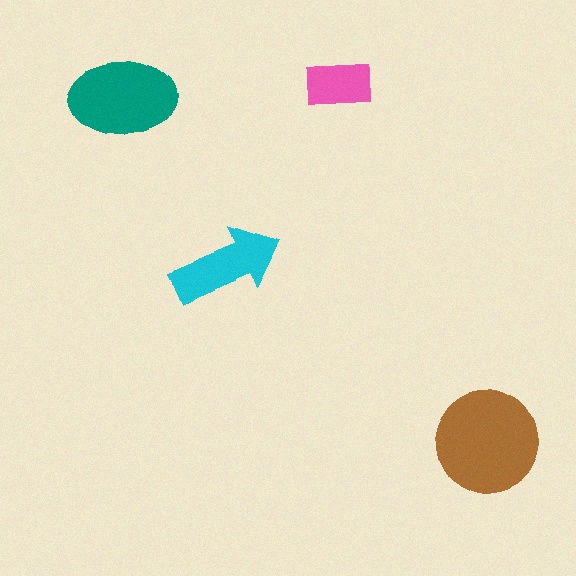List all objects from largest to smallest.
The brown circle, the teal ellipse, the cyan arrow, the pink rectangle.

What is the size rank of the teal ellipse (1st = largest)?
2nd.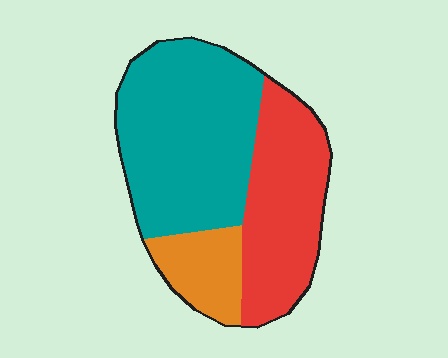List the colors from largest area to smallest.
From largest to smallest: teal, red, orange.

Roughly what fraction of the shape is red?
Red covers 35% of the shape.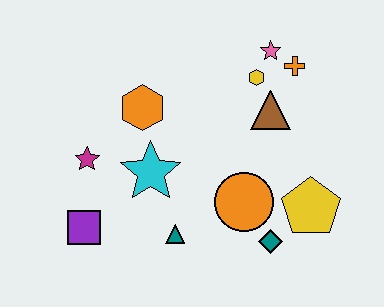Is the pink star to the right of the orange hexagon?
Yes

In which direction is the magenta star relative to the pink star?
The magenta star is to the left of the pink star.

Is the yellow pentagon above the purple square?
Yes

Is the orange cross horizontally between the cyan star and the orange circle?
No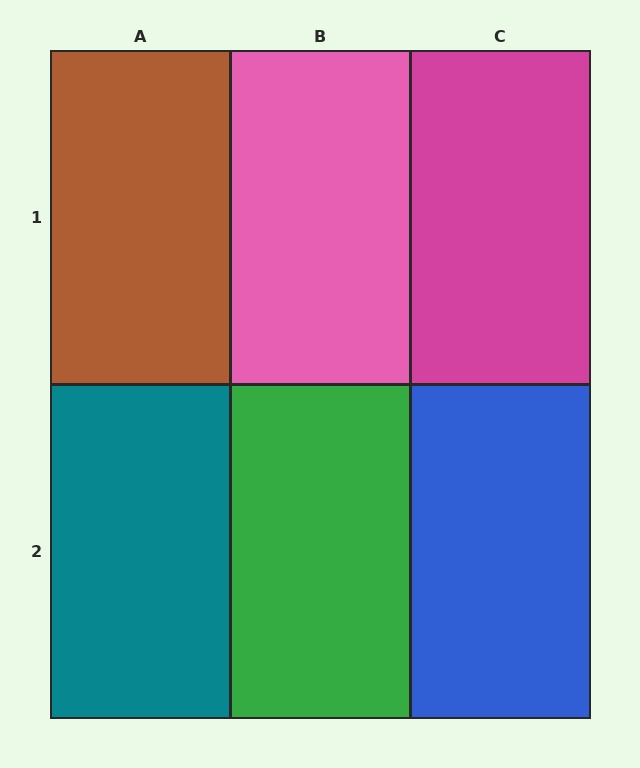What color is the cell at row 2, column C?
Blue.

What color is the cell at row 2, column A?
Teal.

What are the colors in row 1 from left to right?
Brown, pink, magenta.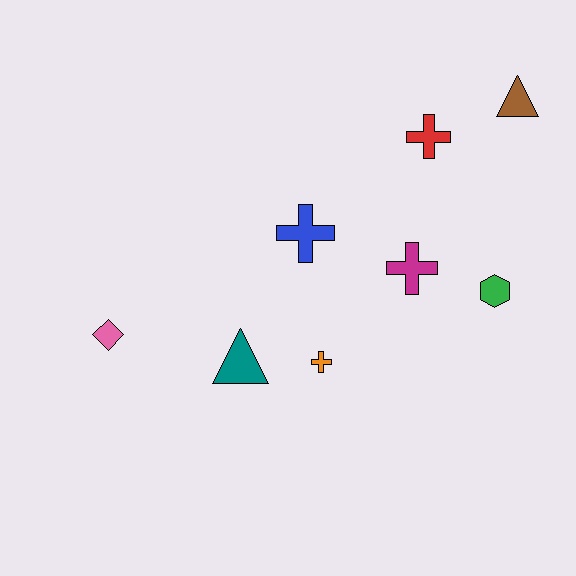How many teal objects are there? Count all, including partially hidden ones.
There is 1 teal object.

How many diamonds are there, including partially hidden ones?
There is 1 diamond.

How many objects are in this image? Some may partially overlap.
There are 8 objects.